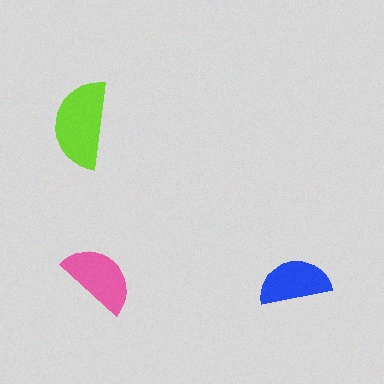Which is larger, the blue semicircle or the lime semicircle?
The lime one.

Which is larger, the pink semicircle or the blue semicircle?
The pink one.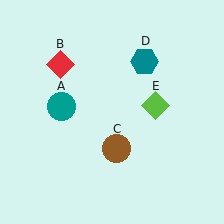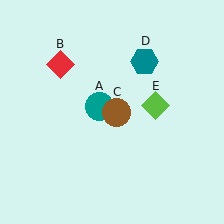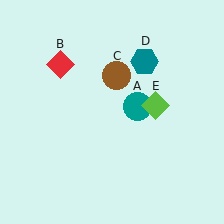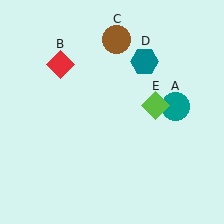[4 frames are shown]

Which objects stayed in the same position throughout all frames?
Red diamond (object B) and teal hexagon (object D) and lime diamond (object E) remained stationary.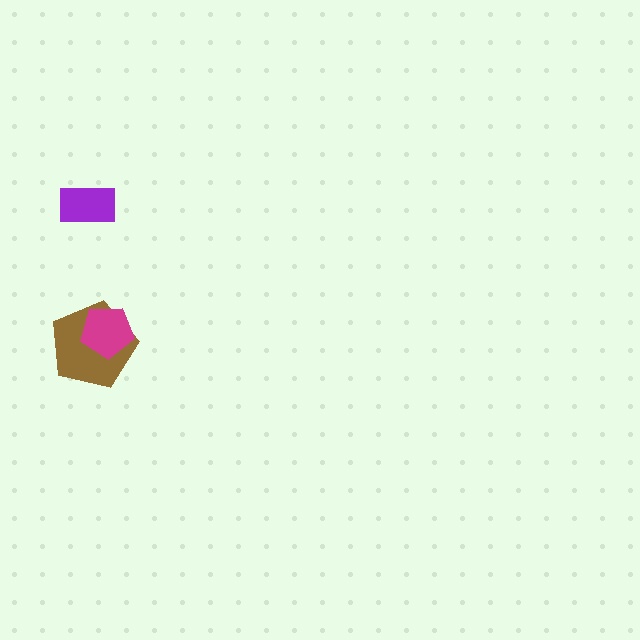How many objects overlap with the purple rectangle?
0 objects overlap with the purple rectangle.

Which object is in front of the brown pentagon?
The magenta pentagon is in front of the brown pentagon.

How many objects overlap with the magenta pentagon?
1 object overlaps with the magenta pentagon.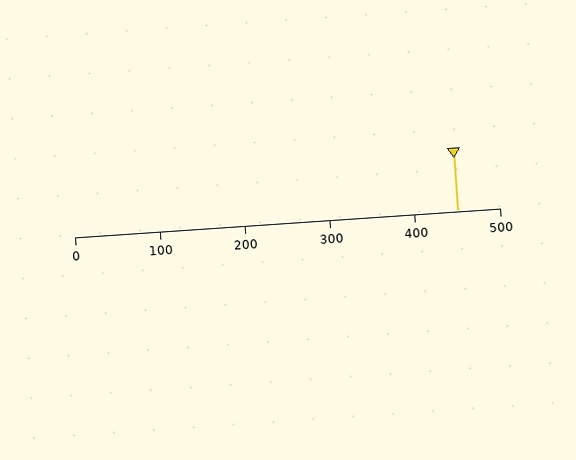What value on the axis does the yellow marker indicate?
The marker indicates approximately 450.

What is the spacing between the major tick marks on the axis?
The major ticks are spaced 100 apart.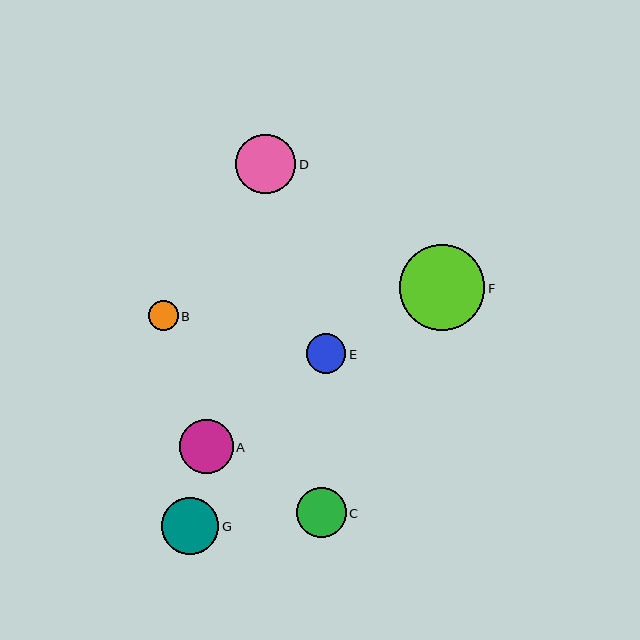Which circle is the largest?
Circle F is the largest with a size of approximately 86 pixels.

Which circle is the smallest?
Circle B is the smallest with a size of approximately 30 pixels.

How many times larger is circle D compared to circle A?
Circle D is approximately 1.1 times the size of circle A.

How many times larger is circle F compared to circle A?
Circle F is approximately 1.6 times the size of circle A.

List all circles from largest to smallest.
From largest to smallest: F, D, G, A, C, E, B.